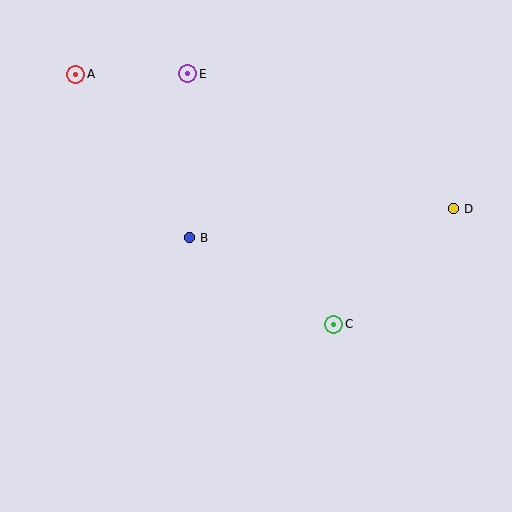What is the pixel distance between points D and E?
The distance between D and E is 298 pixels.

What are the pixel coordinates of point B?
Point B is at (189, 238).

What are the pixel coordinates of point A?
Point A is at (76, 74).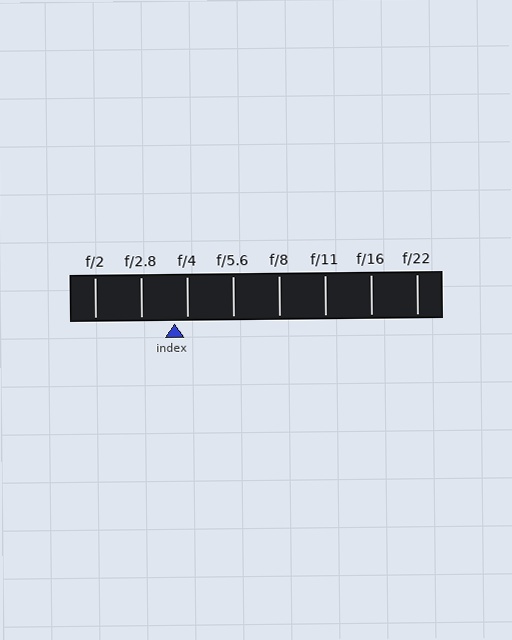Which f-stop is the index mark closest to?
The index mark is closest to f/4.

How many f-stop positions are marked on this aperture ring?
There are 8 f-stop positions marked.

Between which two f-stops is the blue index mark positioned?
The index mark is between f/2.8 and f/4.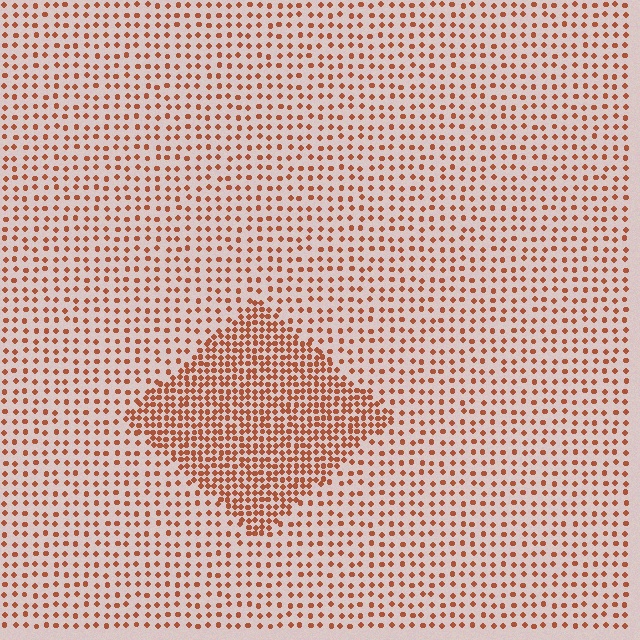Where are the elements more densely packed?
The elements are more densely packed inside the diamond boundary.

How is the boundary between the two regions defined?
The boundary is defined by a change in element density (approximately 2.2x ratio). All elements are the same color, size, and shape.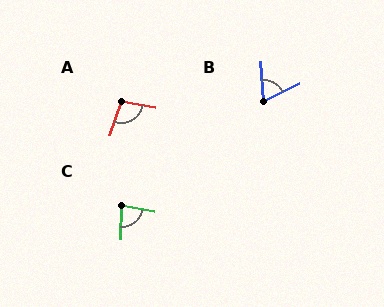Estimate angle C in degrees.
Approximately 80 degrees.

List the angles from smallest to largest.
B (68°), C (80°), A (99°).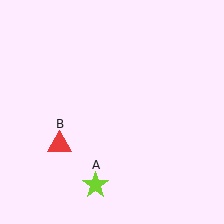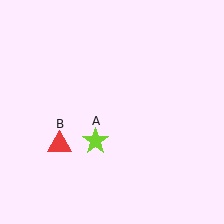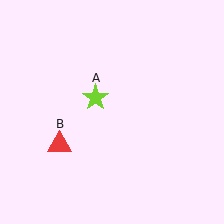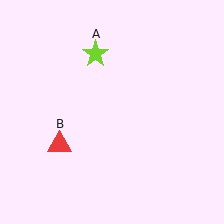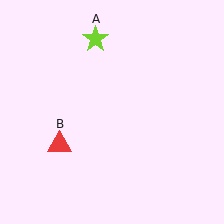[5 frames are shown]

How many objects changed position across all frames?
1 object changed position: lime star (object A).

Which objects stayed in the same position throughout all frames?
Red triangle (object B) remained stationary.